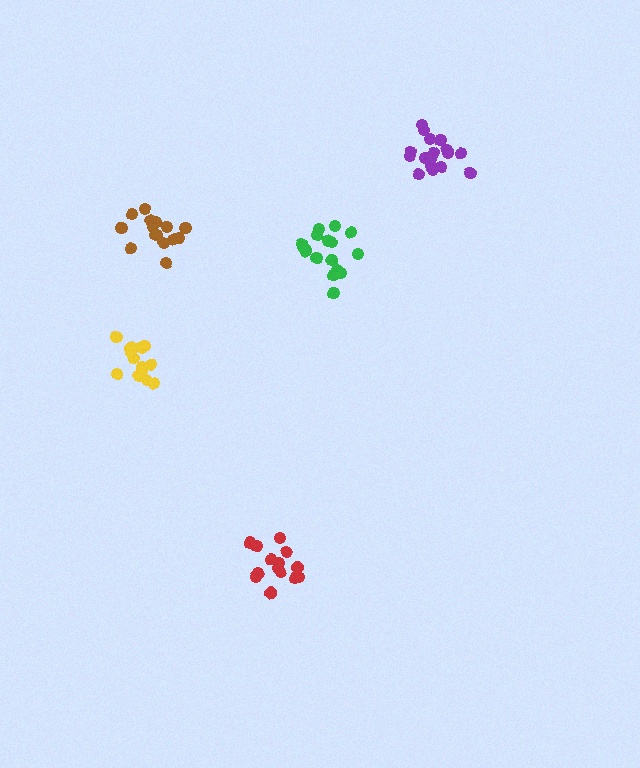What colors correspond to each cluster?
The clusters are colored: brown, green, red, purple, yellow.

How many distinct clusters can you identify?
There are 5 distinct clusters.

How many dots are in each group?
Group 1: 15 dots, Group 2: 18 dots, Group 3: 14 dots, Group 4: 18 dots, Group 5: 14 dots (79 total).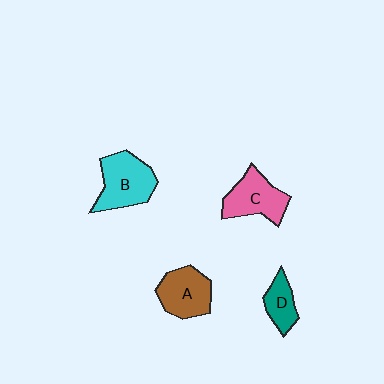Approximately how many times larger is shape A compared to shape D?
Approximately 1.6 times.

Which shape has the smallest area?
Shape D (teal).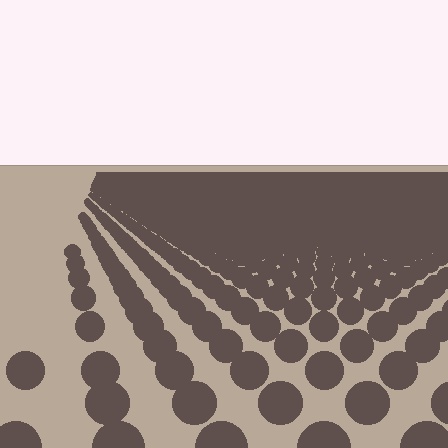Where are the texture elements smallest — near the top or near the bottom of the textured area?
Near the top.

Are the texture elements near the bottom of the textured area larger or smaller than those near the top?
Larger. Near the bottom, elements are closer to the viewer and appear at a bigger on-screen size.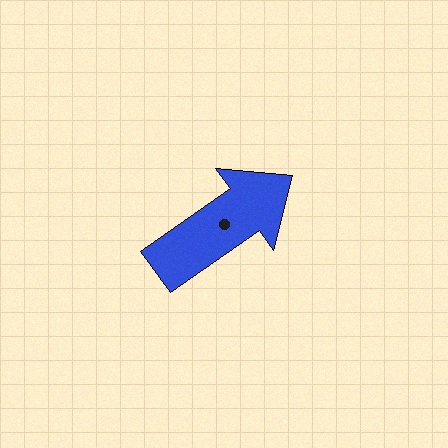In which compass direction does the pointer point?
Northeast.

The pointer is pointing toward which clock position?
Roughly 2 o'clock.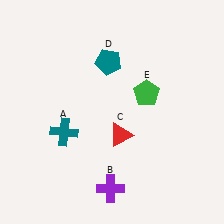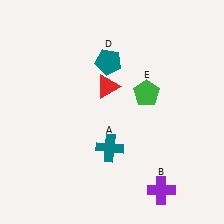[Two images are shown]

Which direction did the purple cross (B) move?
The purple cross (B) moved right.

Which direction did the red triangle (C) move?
The red triangle (C) moved up.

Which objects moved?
The objects that moved are: the teal cross (A), the purple cross (B), the red triangle (C).